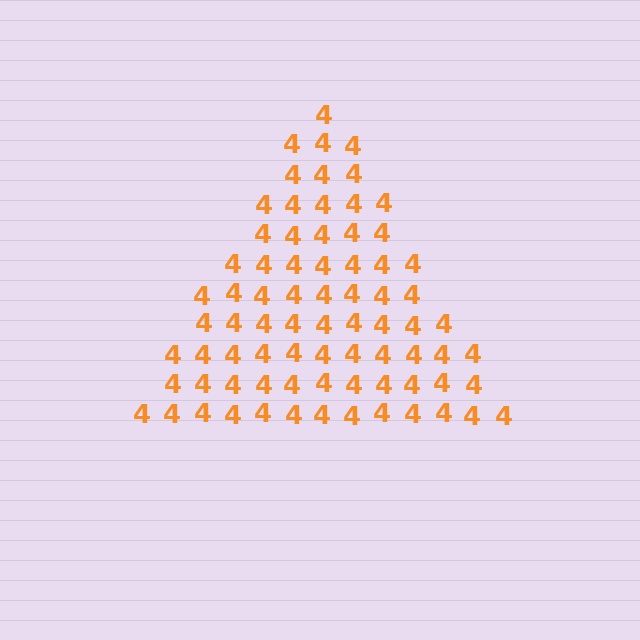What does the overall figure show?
The overall figure shows a triangle.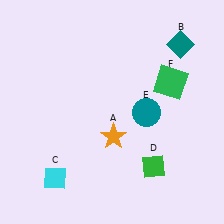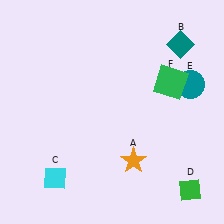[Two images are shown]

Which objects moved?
The objects that moved are: the orange star (A), the green diamond (D), the teal circle (E).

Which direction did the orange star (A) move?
The orange star (A) moved down.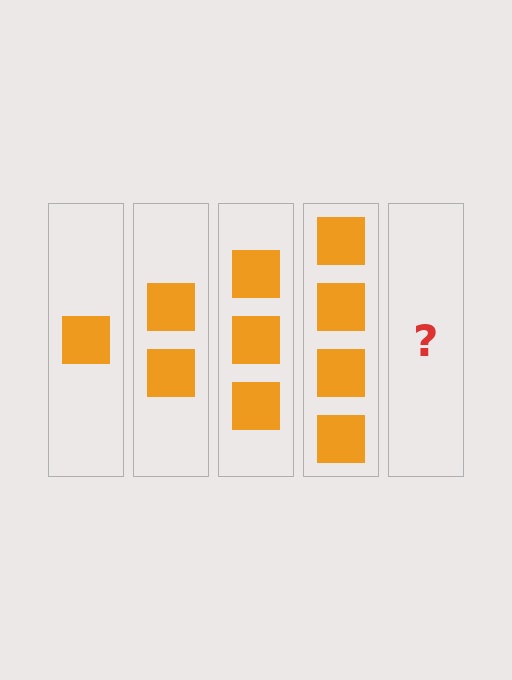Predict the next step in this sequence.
The next step is 5 squares.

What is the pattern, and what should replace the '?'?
The pattern is that each step adds one more square. The '?' should be 5 squares.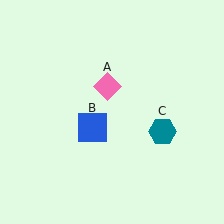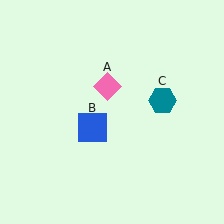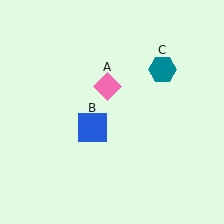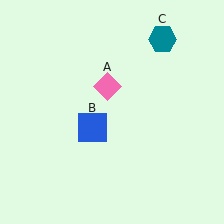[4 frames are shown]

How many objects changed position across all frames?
1 object changed position: teal hexagon (object C).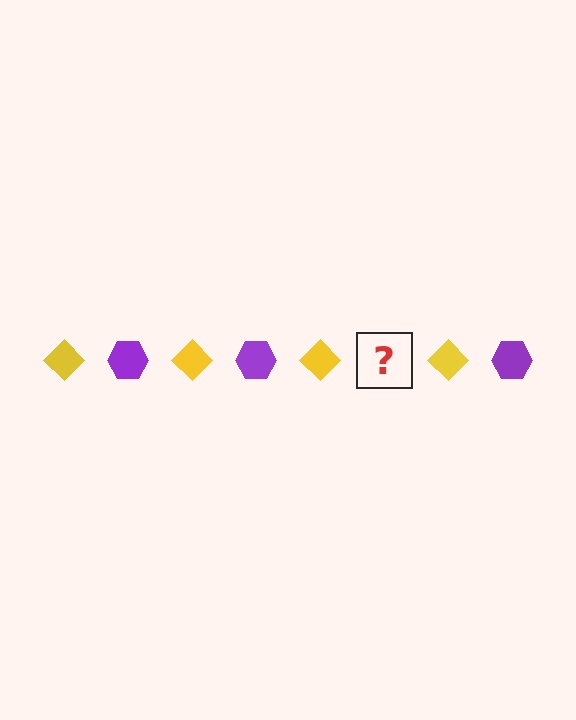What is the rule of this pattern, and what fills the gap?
The rule is that the pattern alternates between yellow diamond and purple hexagon. The gap should be filled with a purple hexagon.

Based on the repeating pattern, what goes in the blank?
The blank should be a purple hexagon.